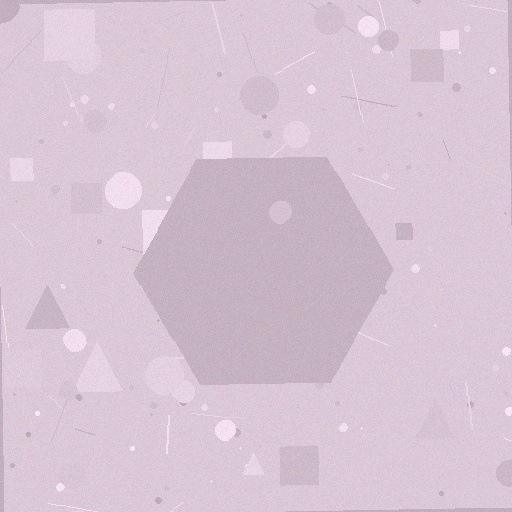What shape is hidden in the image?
A hexagon is hidden in the image.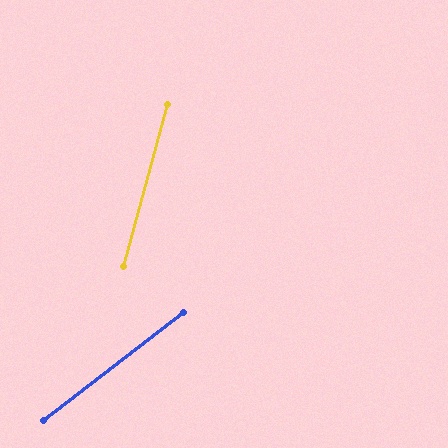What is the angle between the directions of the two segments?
Approximately 37 degrees.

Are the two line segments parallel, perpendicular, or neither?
Neither parallel nor perpendicular — they differ by about 37°.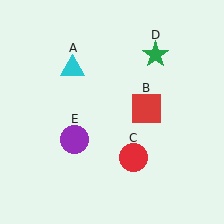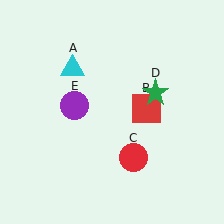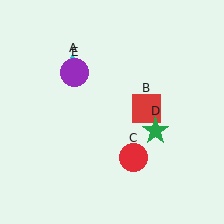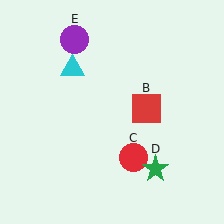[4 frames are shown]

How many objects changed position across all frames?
2 objects changed position: green star (object D), purple circle (object E).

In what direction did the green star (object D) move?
The green star (object D) moved down.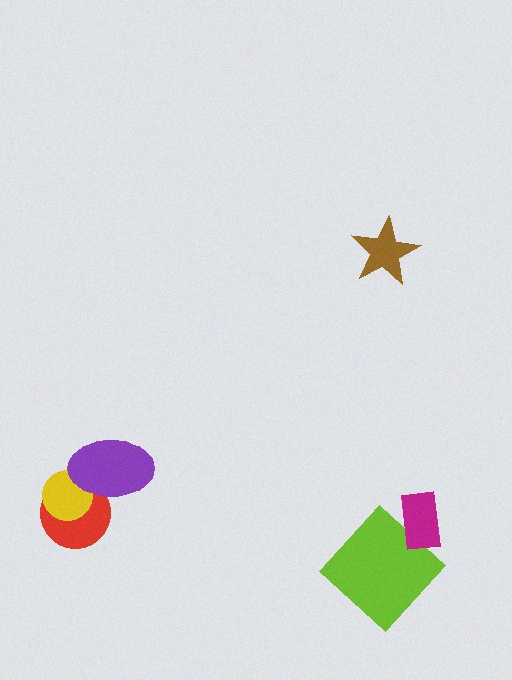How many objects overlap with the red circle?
2 objects overlap with the red circle.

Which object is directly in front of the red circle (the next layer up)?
The yellow circle is directly in front of the red circle.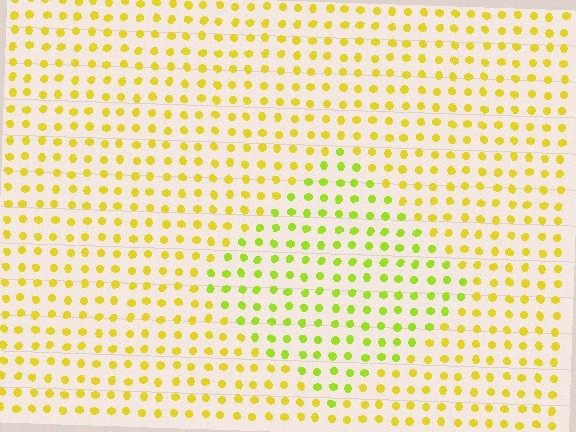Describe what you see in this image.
The image is filled with small yellow elements in a uniform arrangement. A diamond-shaped region is visible where the elements are tinted to a slightly different hue, forming a subtle color boundary.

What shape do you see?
I see a diamond.